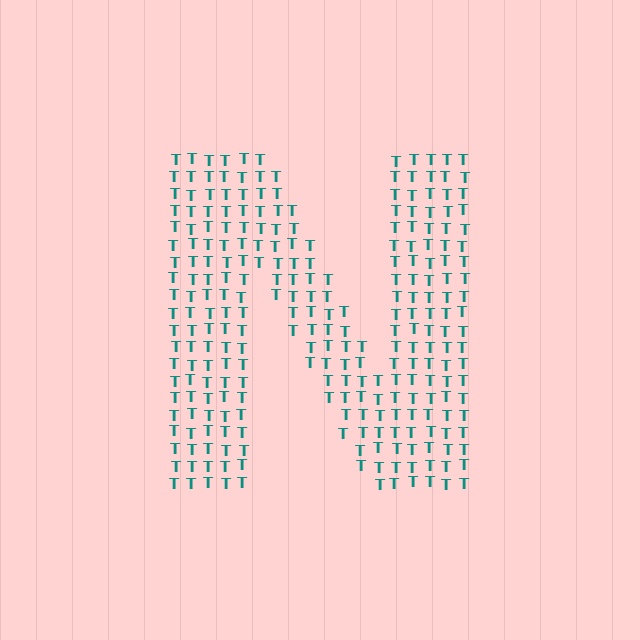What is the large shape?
The large shape is the letter N.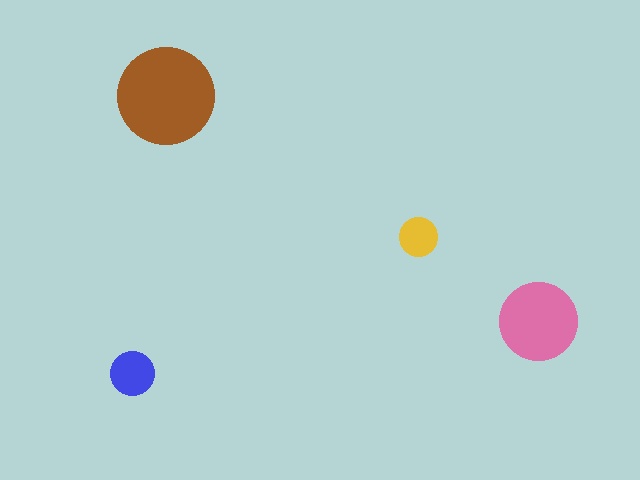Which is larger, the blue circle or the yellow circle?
The blue one.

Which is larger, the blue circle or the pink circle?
The pink one.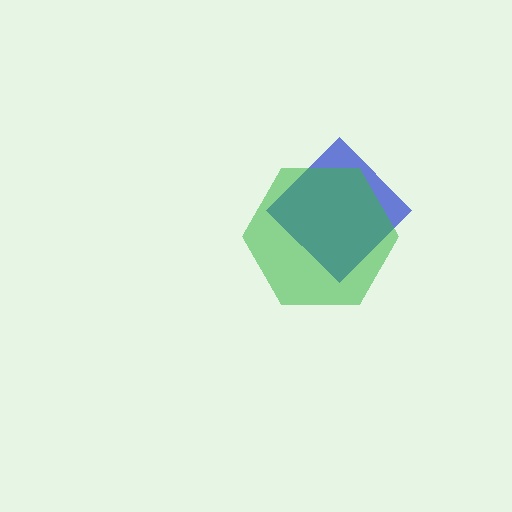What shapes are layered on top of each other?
The layered shapes are: a blue diamond, a green hexagon.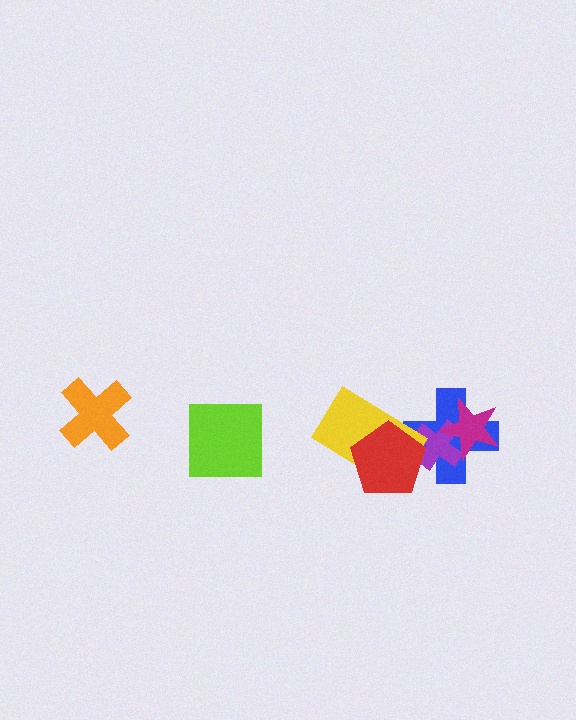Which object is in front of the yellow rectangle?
The red pentagon is in front of the yellow rectangle.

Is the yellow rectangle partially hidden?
Yes, it is partially covered by another shape.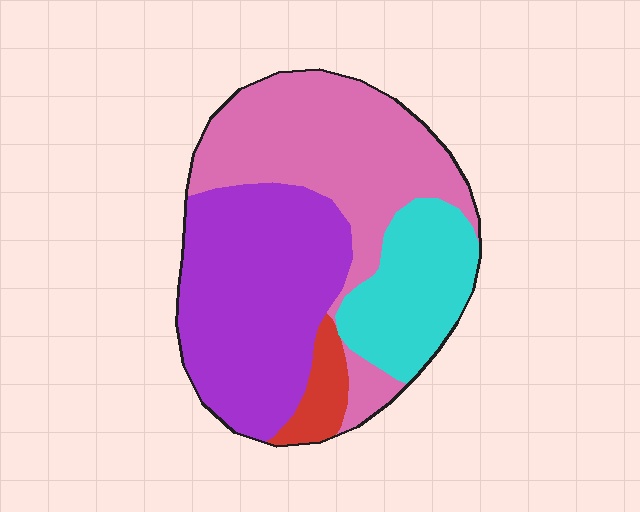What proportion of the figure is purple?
Purple covers 38% of the figure.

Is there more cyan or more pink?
Pink.